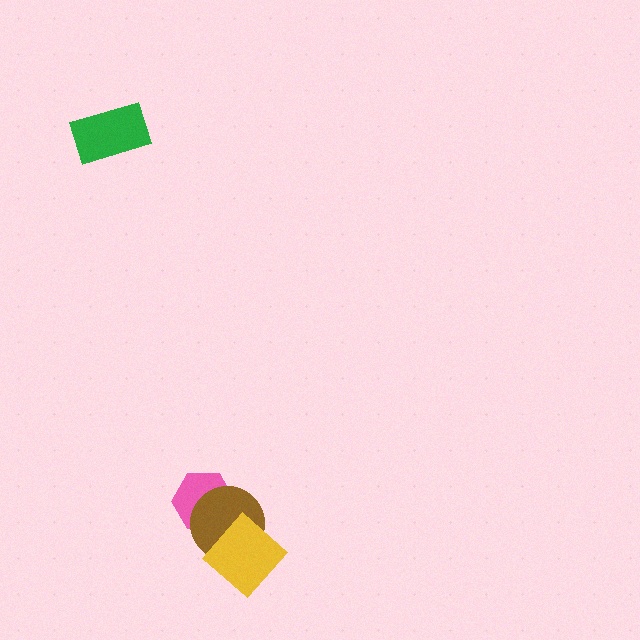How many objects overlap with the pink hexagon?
1 object overlaps with the pink hexagon.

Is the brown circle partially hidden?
Yes, it is partially covered by another shape.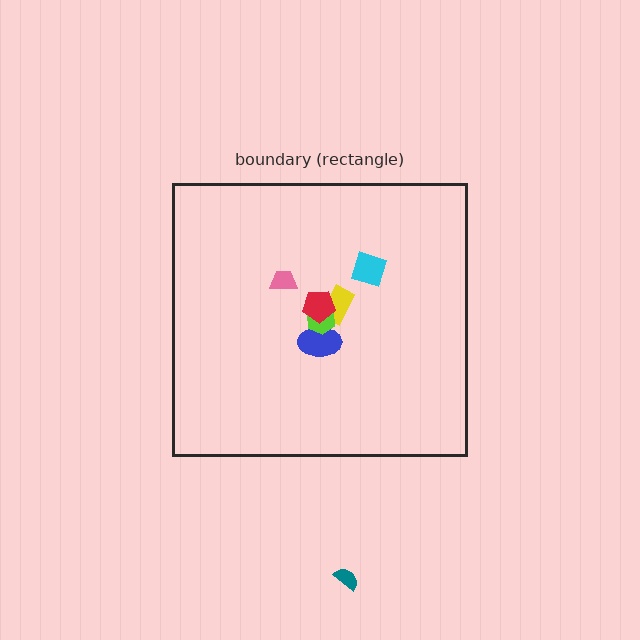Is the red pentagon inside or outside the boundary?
Inside.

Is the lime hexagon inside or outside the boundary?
Inside.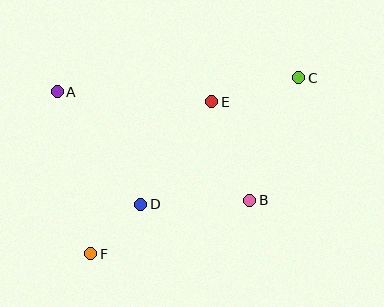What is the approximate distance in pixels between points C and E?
The distance between C and E is approximately 90 pixels.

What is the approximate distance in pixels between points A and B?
The distance between A and B is approximately 221 pixels.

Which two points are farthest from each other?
Points C and F are farthest from each other.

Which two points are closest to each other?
Points D and F are closest to each other.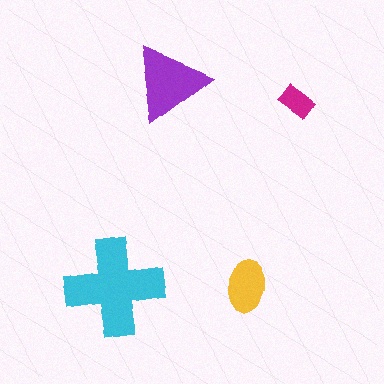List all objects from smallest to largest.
The magenta rectangle, the yellow ellipse, the purple triangle, the cyan cross.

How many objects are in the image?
There are 4 objects in the image.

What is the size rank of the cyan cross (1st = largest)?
1st.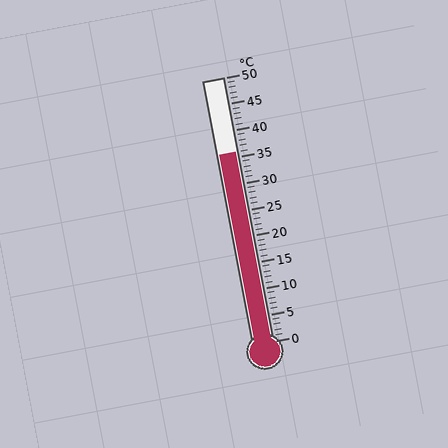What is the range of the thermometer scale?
The thermometer scale ranges from 0°C to 50°C.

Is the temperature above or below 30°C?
The temperature is above 30°C.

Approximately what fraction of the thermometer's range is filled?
The thermometer is filled to approximately 70% of its range.